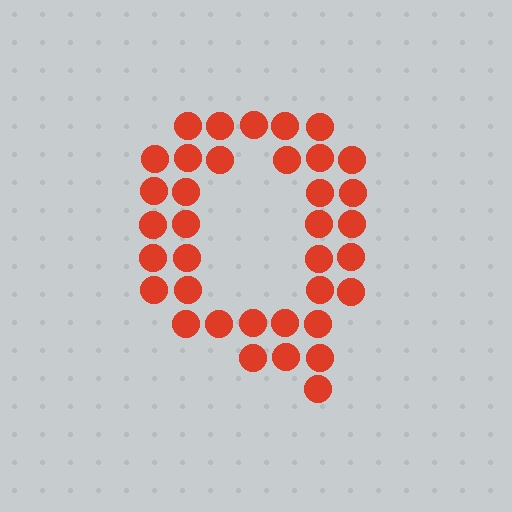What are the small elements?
The small elements are circles.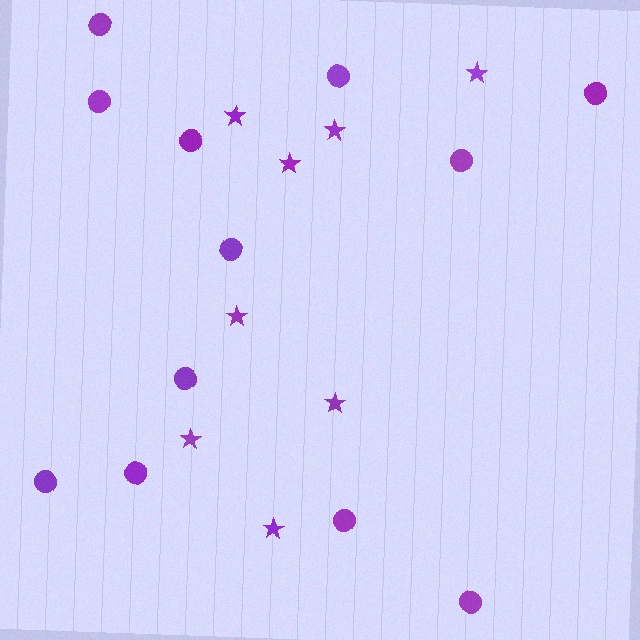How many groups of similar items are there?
There are 2 groups: one group of circles (12) and one group of stars (8).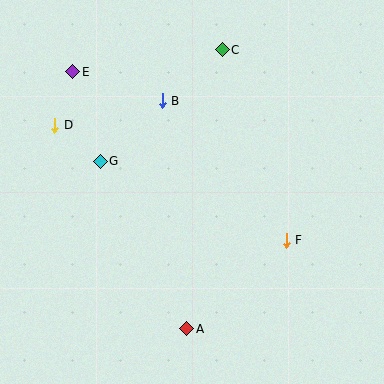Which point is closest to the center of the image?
Point B at (162, 101) is closest to the center.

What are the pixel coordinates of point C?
Point C is at (222, 50).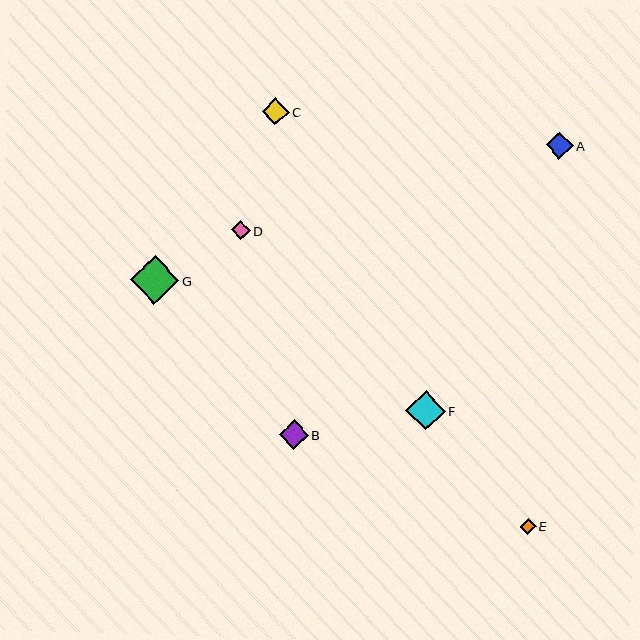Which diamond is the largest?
Diamond G is the largest with a size of approximately 49 pixels.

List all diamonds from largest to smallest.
From largest to smallest: G, F, B, C, A, D, E.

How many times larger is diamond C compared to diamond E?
Diamond C is approximately 1.7 times the size of diamond E.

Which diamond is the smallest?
Diamond E is the smallest with a size of approximately 16 pixels.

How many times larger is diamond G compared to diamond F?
Diamond G is approximately 1.2 times the size of diamond F.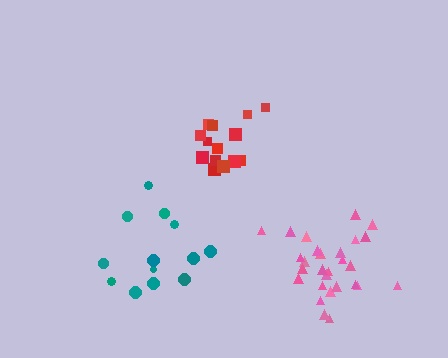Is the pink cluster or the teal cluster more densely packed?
Pink.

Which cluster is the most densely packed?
Pink.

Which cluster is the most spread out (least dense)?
Teal.